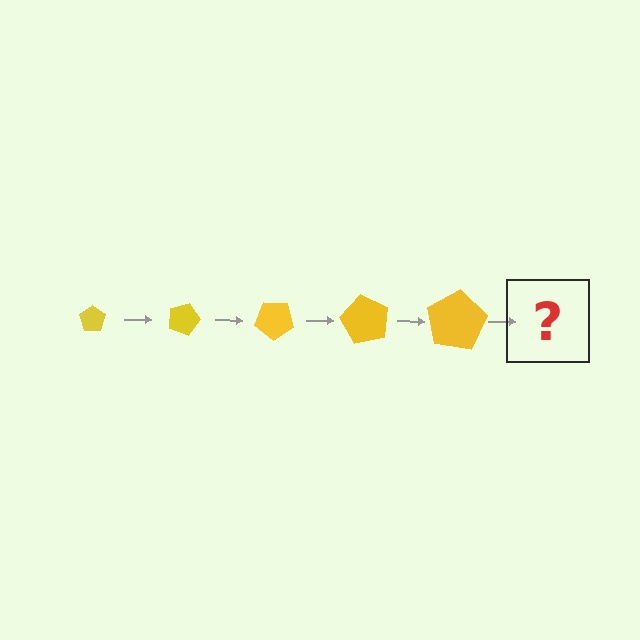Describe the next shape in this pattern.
It should be a pentagon, larger than the previous one and rotated 100 degrees from the start.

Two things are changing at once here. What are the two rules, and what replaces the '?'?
The two rules are that the pentagon grows larger each step and it rotates 20 degrees each step. The '?' should be a pentagon, larger than the previous one and rotated 100 degrees from the start.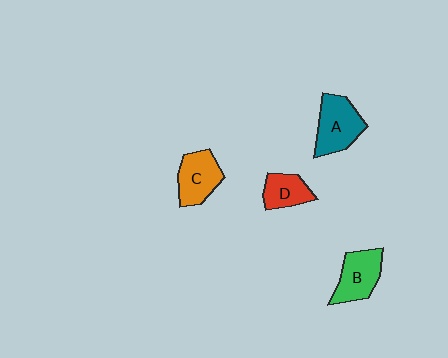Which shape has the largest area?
Shape A (teal).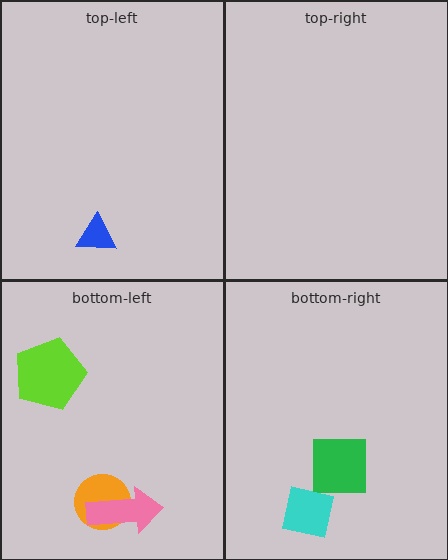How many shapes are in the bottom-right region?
2.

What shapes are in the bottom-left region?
The orange circle, the lime pentagon, the pink arrow.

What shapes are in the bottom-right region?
The green square, the cyan square.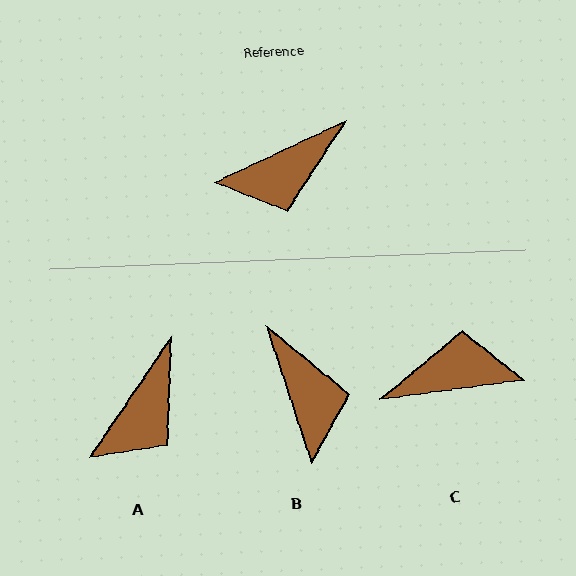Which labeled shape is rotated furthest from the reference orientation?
C, about 163 degrees away.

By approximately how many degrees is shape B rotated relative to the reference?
Approximately 83 degrees counter-clockwise.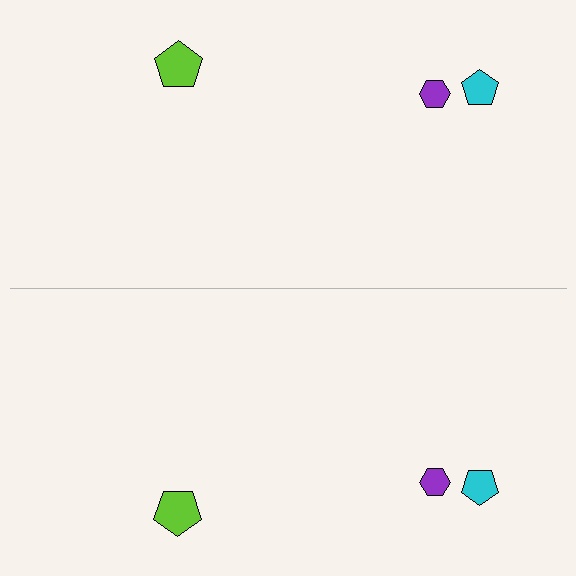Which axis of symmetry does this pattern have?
The pattern has a horizontal axis of symmetry running through the center of the image.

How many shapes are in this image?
There are 6 shapes in this image.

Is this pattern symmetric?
Yes, this pattern has bilateral (reflection) symmetry.